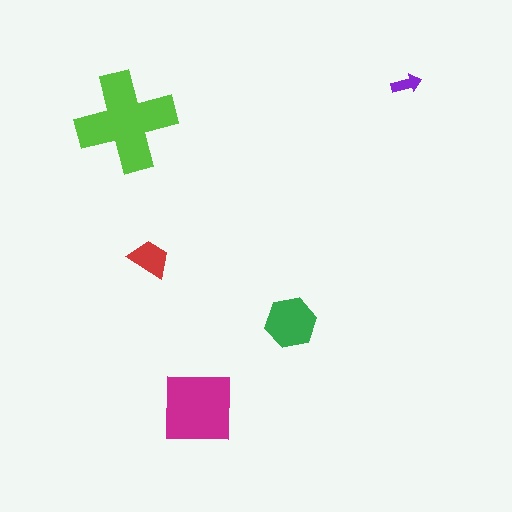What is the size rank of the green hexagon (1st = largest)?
3rd.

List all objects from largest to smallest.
The lime cross, the magenta square, the green hexagon, the red trapezoid, the purple arrow.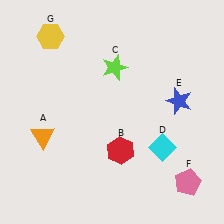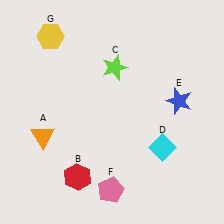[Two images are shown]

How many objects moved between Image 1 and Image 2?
2 objects moved between the two images.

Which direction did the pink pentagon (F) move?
The pink pentagon (F) moved left.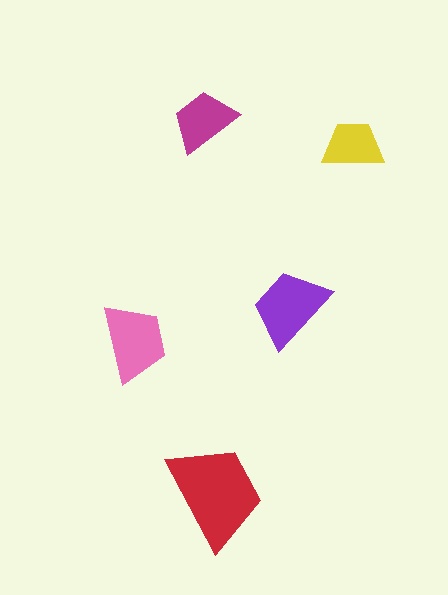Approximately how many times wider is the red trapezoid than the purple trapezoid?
About 1.5 times wider.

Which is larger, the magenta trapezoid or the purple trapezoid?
The purple one.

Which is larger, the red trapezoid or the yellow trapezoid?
The red one.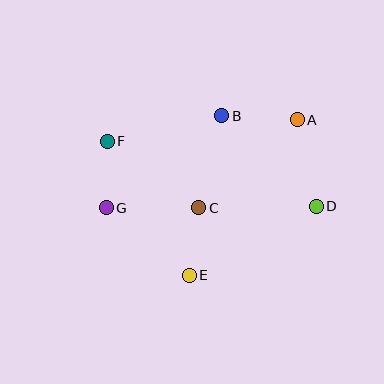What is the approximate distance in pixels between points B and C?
The distance between B and C is approximately 95 pixels.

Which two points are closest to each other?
Points F and G are closest to each other.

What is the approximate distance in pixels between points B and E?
The distance between B and E is approximately 163 pixels.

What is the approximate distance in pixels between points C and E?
The distance between C and E is approximately 68 pixels.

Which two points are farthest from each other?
Points D and F are farthest from each other.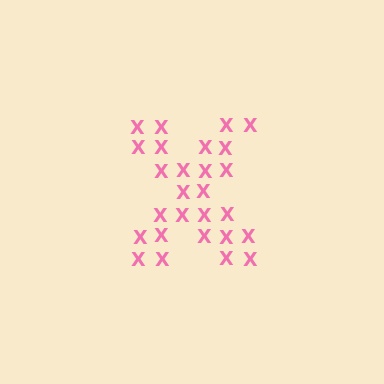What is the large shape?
The large shape is the letter X.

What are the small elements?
The small elements are letter X's.